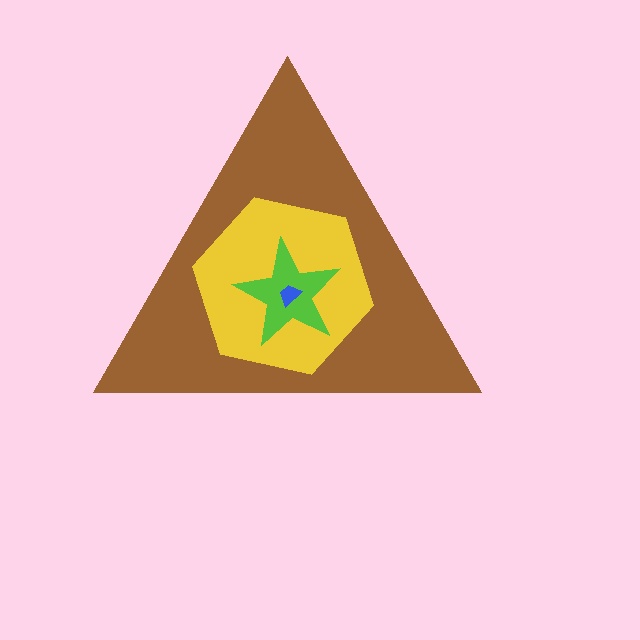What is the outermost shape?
The brown triangle.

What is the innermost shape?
The blue trapezoid.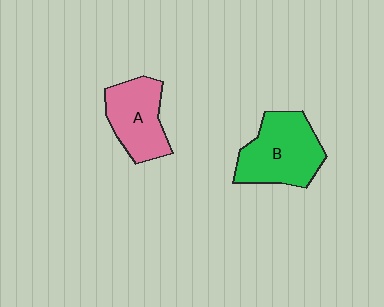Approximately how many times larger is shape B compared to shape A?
Approximately 1.2 times.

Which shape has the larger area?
Shape B (green).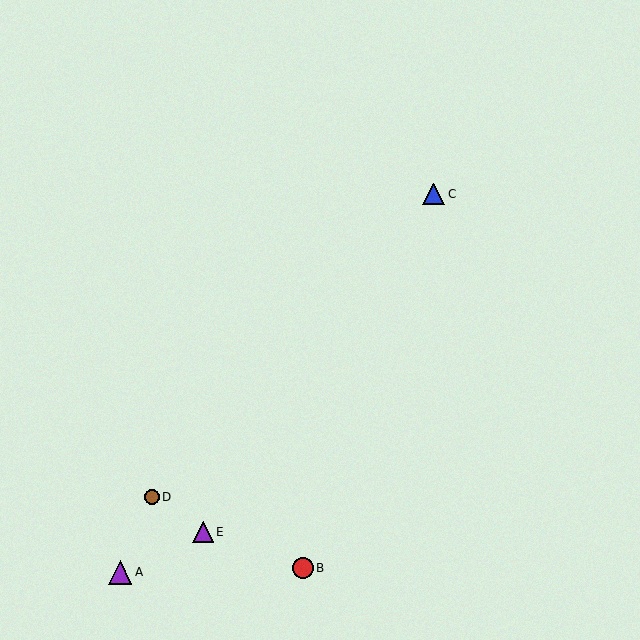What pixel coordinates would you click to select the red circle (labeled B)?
Click at (303, 568) to select the red circle B.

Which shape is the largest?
The purple triangle (labeled A) is the largest.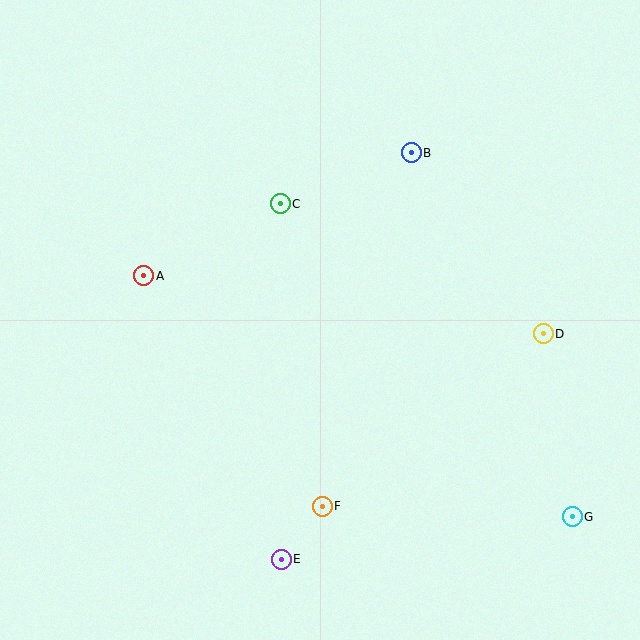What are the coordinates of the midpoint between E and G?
The midpoint between E and G is at (427, 538).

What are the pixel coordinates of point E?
Point E is at (281, 559).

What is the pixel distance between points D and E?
The distance between D and E is 346 pixels.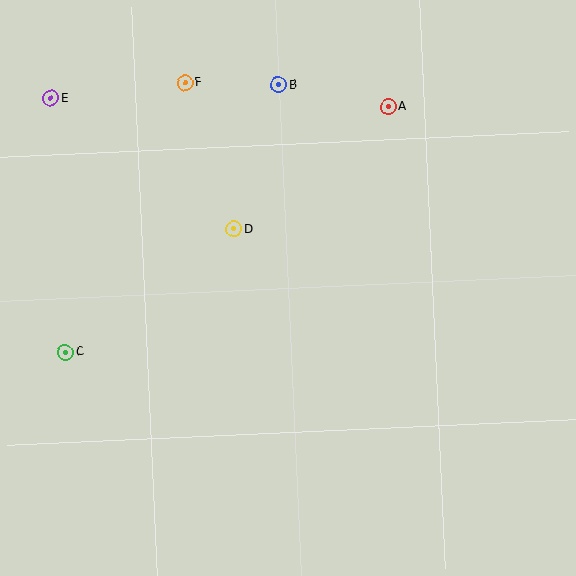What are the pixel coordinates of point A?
Point A is at (388, 107).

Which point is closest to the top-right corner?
Point A is closest to the top-right corner.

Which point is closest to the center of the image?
Point D at (234, 229) is closest to the center.